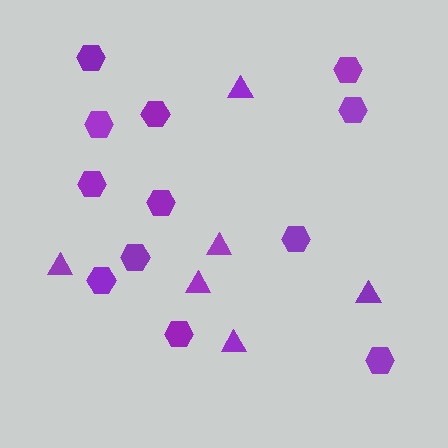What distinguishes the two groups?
There are 2 groups: one group of triangles (6) and one group of hexagons (12).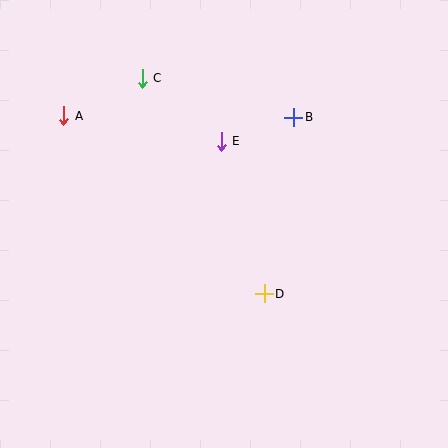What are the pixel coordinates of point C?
Point C is at (142, 78).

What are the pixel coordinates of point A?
Point A is at (64, 116).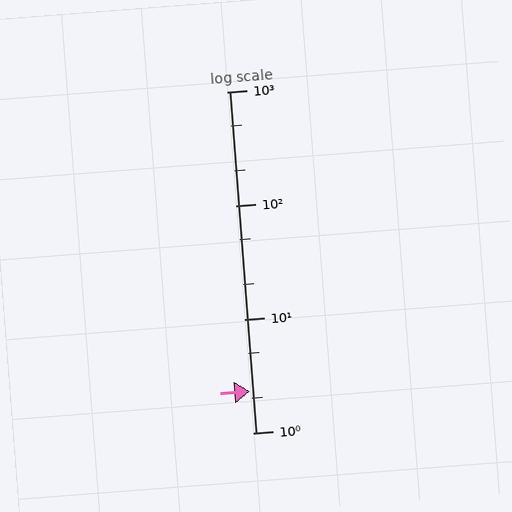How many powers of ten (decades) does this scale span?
The scale spans 3 decades, from 1 to 1000.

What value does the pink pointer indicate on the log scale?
The pointer indicates approximately 2.3.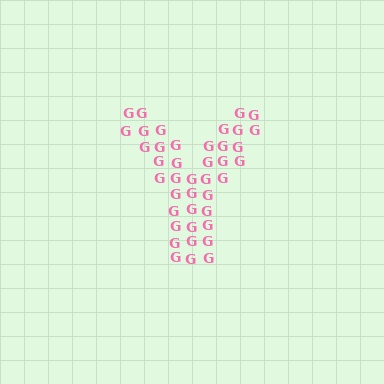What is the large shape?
The large shape is the letter Y.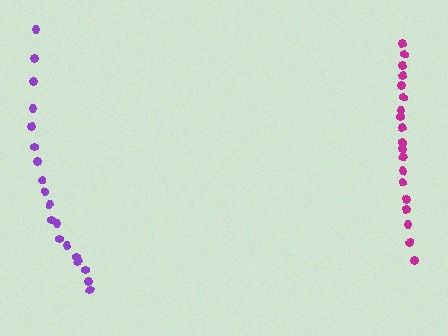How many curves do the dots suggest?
There are 2 distinct paths.